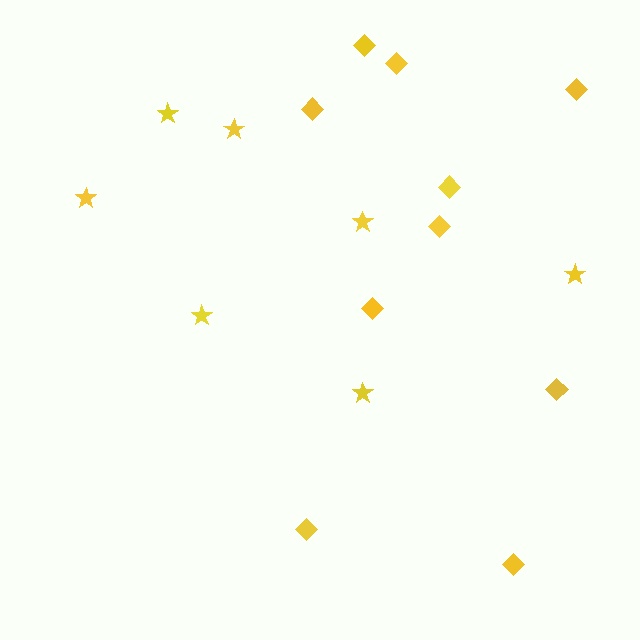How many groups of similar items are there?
There are 2 groups: one group of diamonds (10) and one group of stars (7).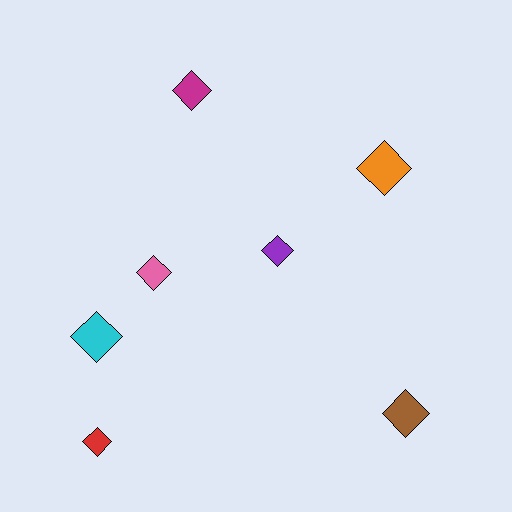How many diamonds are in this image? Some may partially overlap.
There are 7 diamonds.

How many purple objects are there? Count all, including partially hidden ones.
There is 1 purple object.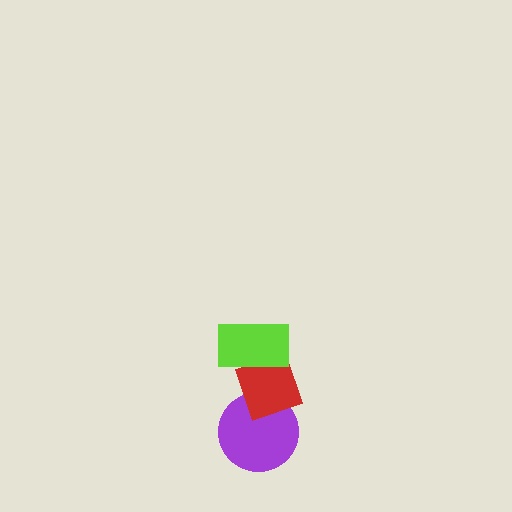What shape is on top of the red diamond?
The lime rectangle is on top of the red diamond.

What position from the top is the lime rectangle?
The lime rectangle is 1st from the top.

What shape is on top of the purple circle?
The red diamond is on top of the purple circle.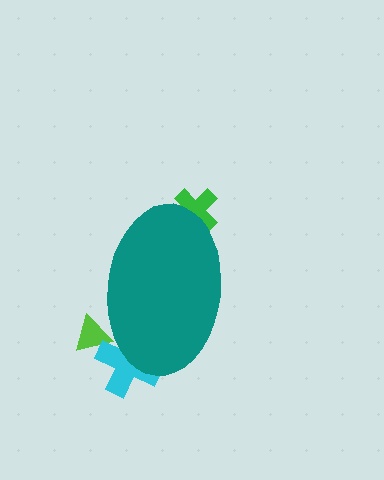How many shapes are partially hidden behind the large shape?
3 shapes are partially hidden.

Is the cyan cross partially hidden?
Yes, the cyan cross is partially hidden behind the teal ellipse.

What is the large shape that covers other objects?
A teal ellipse.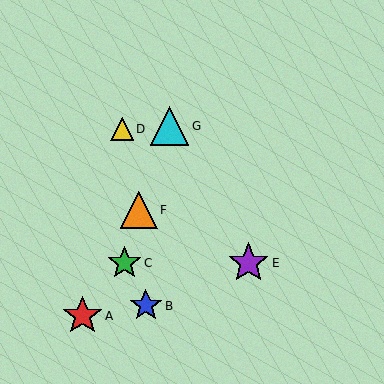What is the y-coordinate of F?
Object F is at y≈210.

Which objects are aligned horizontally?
Objects C, E are aligned horizontally.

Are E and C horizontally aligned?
Yes, both are at y≈263.